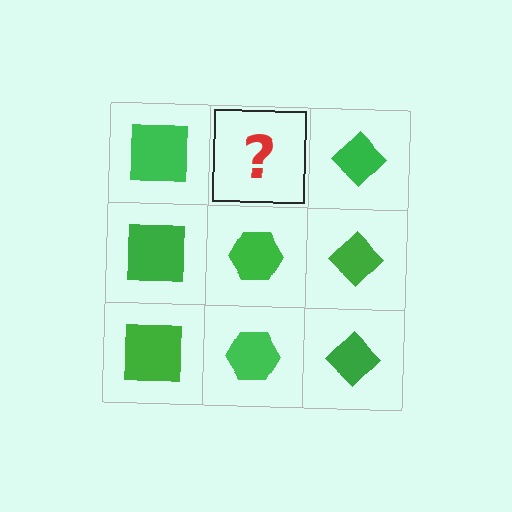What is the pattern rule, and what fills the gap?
The rule is that each column has a consistent shape. The gap should be filled with a green hexagon.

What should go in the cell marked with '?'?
The missing cell should contain a green hexagon.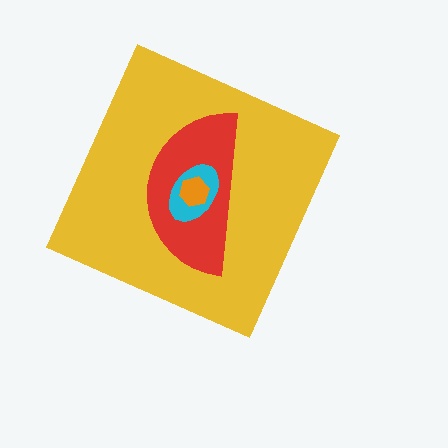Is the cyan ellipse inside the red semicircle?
Yes.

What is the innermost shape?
The orange hexagon.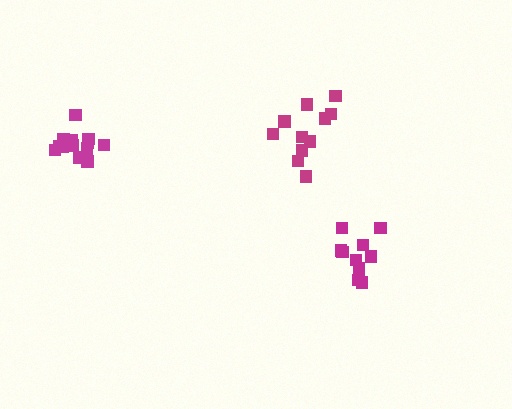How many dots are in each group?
Group 1: 11 dots, Group 2: 14 dots, Group 3: 11 dots (36 total).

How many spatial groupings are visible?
There are 3 spatial groupings.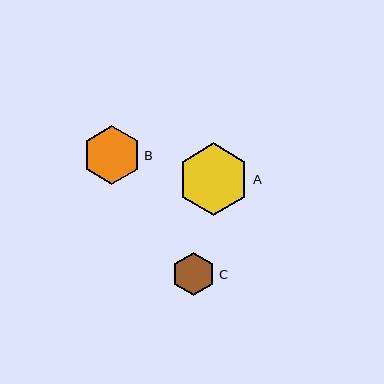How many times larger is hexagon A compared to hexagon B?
Hexagon A is approximately 1.2 times the size of hexagon B.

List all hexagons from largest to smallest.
From largest to smallest: A, B, C.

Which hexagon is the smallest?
Hexagon C is the smallest with a size of approximately 44 pixels.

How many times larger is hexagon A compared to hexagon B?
Hexagon A is approximately 1.2 times the size of hexagon B.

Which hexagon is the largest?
Hexagon A is the largest with a size of approximately 72 pixels.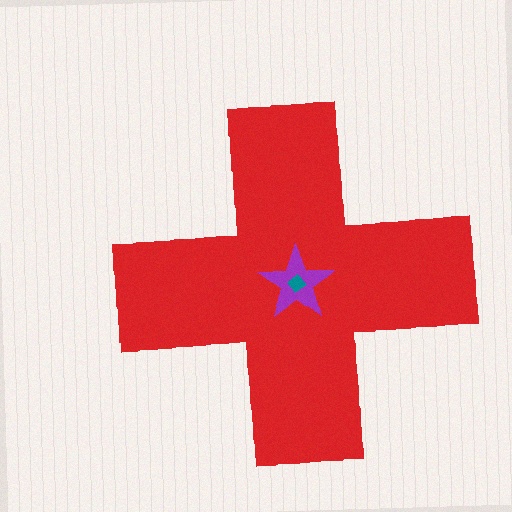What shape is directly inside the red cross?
The purple star.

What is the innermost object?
The teal diamond.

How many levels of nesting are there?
3.